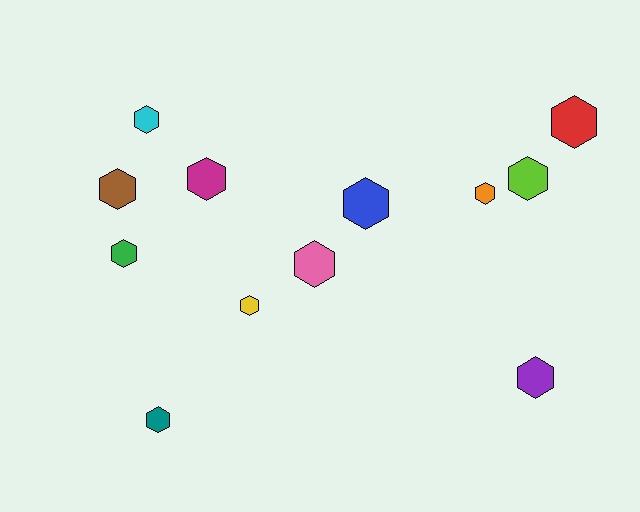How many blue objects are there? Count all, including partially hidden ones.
There is 1 blue object.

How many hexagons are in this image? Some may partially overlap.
There are 12 hexagons.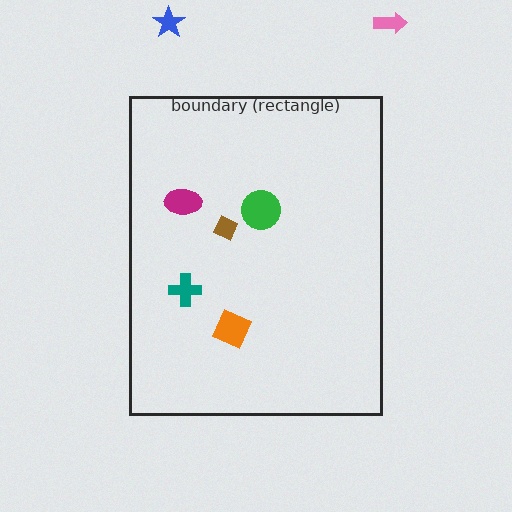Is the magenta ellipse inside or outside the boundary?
Inside.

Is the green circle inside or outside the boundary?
Inside.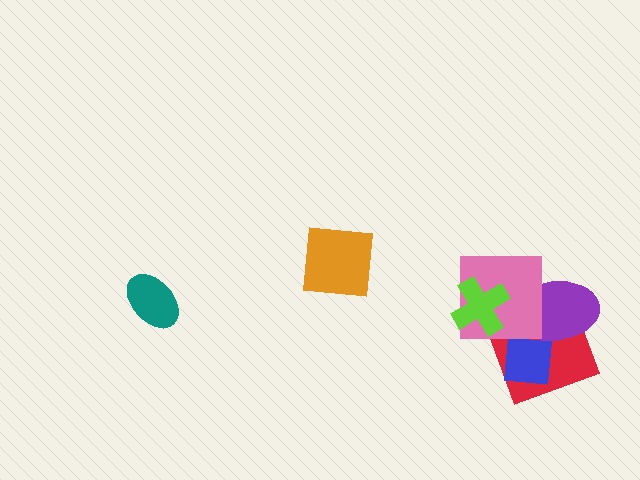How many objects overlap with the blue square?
2 objects overlap with the blue square.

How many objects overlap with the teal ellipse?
0 objects overlap with the teal ellipse.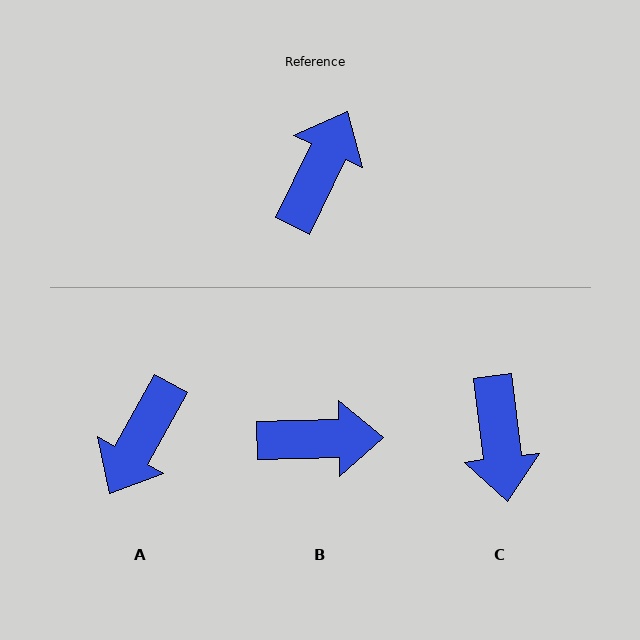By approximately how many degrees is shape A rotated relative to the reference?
Approximately 176 degrees counter-clockwise.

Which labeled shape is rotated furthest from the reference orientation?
A, about 176 degrees away.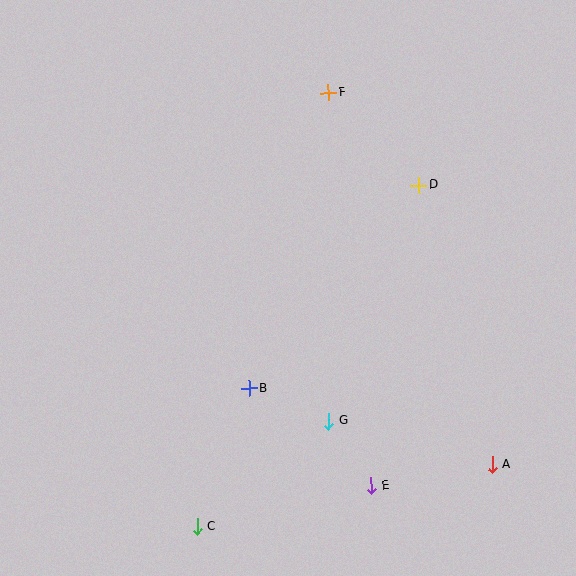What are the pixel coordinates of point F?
Point F is at (328, 92).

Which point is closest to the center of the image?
Point B at (249, 388) is closest to the center.